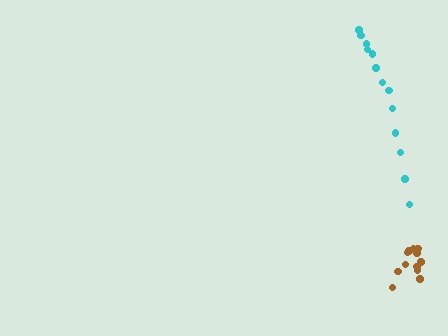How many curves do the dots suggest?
There are 2 distinct paths.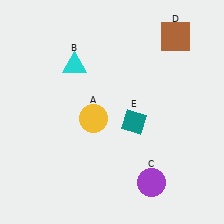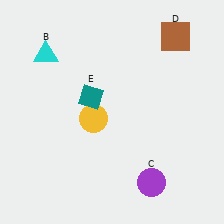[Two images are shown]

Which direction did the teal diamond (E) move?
The teal diamond (E) moved left.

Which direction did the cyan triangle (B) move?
The cyan triangle (B) moved left.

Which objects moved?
The objects that moved are: the cyan triangle (B), the teal diamond (E).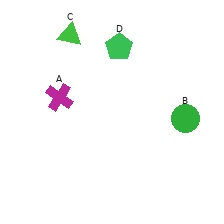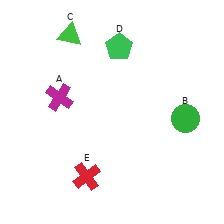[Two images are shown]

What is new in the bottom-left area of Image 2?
A red cross (E) was added in the bottom-left area of Image 2.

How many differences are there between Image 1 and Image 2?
There is 1 difference between the two images.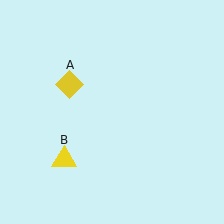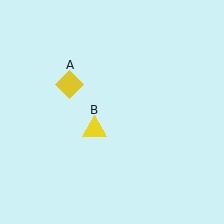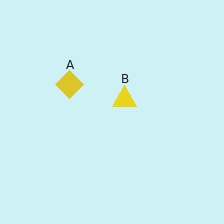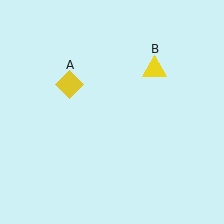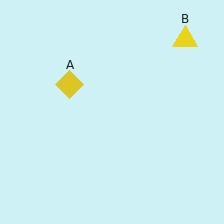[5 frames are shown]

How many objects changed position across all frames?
1 object changed position: yellow triangle (object B).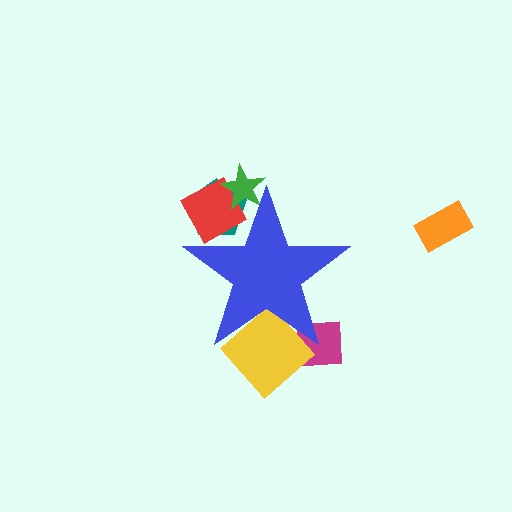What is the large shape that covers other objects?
A blue star.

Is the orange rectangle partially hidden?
No, the orange rectangle is fully visible.